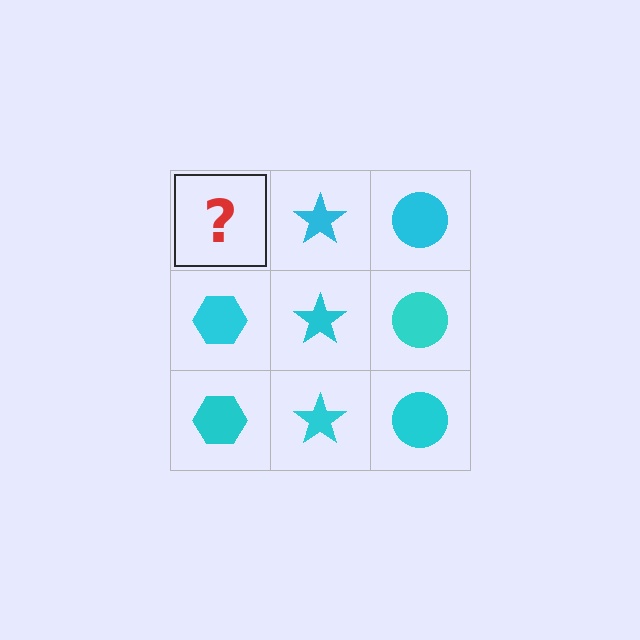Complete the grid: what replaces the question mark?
The question mark should be replaced with a cyan hexagon.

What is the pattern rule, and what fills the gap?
The rule is that each column has a consistent shape. The gap should be filled with a cyan hexagon.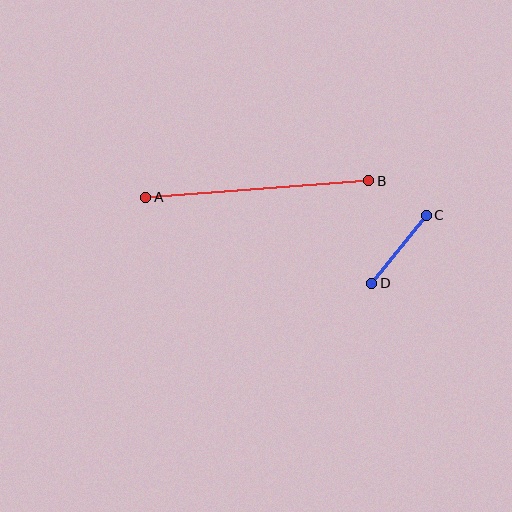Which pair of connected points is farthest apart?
Points A and B are farthest apart.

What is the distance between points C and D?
The distance is approximately 87 pixels.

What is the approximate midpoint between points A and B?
The midpoint is at approximately (257, 189) pixels.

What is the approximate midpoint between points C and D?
The midpoint is at approximately (399, 249) pixels.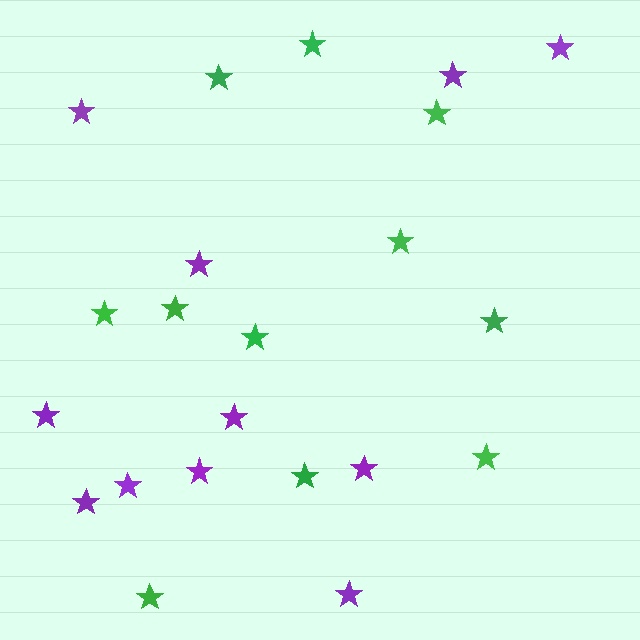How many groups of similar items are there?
There are 2 groups: one group of purple stars (11) and one group of green stars (11).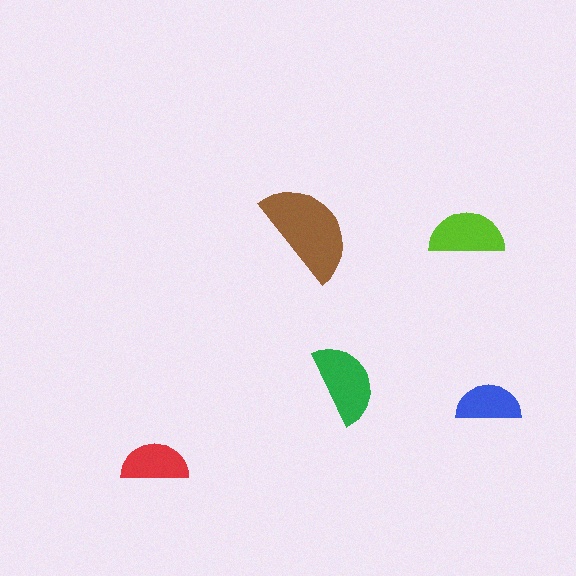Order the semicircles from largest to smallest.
the brown one, the green one, the lime one, the red one, the blue one.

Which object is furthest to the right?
The blue semicircle is rightmost.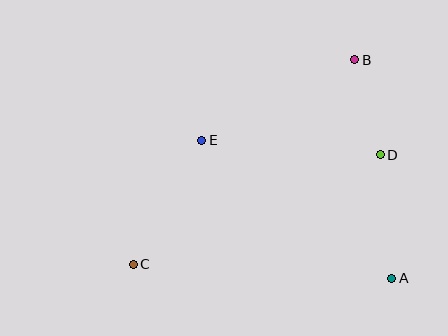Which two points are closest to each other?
Points B and D are closest to each other.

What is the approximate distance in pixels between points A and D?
The distance between A and D is approximately 124 pixels.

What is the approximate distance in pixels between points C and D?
The distance between C and D is approximately 270 pixels.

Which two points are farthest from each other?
Points B and C are farthest from each other.